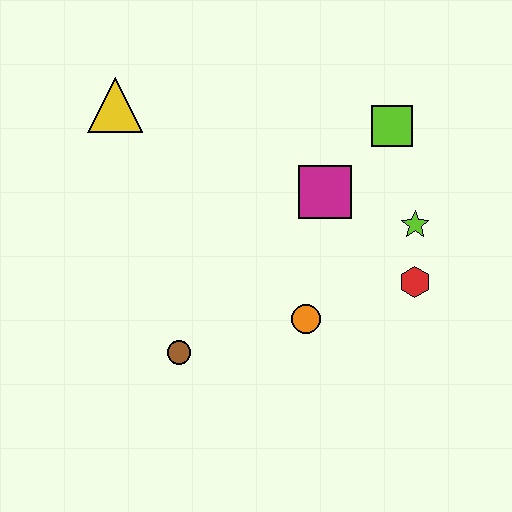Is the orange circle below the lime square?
Yes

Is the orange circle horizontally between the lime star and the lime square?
No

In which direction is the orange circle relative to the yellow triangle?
The orange circle is below the yellow triangle.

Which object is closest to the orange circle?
The red hexagon is closest to the orange circle.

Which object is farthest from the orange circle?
The yellow triangle is farthest from the orange circle.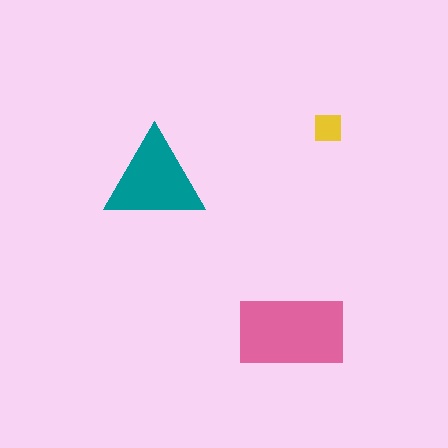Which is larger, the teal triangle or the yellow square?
The teal triangle.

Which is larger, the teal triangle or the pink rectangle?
The pink rectangle.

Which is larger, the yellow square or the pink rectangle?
The pink rectangle.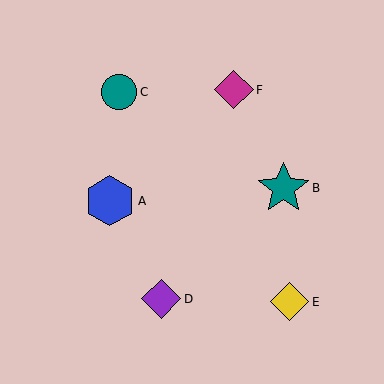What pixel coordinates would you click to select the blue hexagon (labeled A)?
Click at (110, 201) to select the blue hexagon A.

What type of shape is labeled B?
Shape B is a teal star.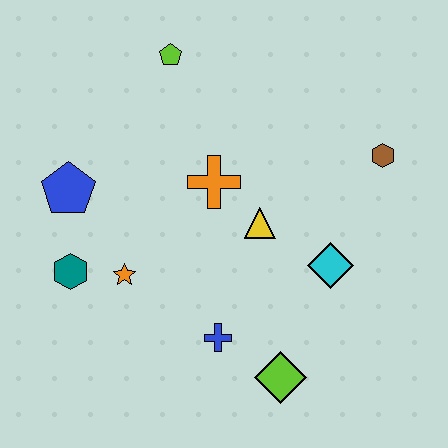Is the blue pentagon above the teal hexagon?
Yes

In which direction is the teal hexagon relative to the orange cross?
The teal hexagon is to the left of the orange cross.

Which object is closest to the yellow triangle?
The orange cross is closest to the yellow triangle.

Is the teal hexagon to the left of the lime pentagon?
Yes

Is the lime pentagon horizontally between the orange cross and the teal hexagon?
Yes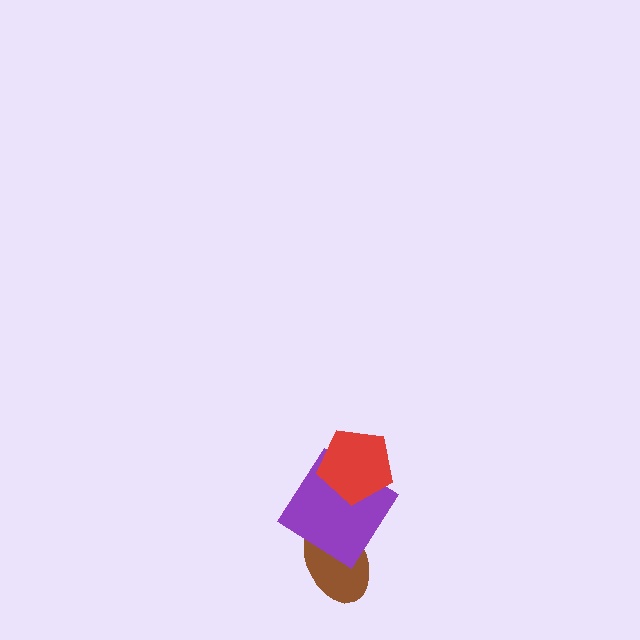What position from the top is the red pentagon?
The red pentagon is 1st from the top.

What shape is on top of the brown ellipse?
The purple diamond is on top of the brown ellipse.